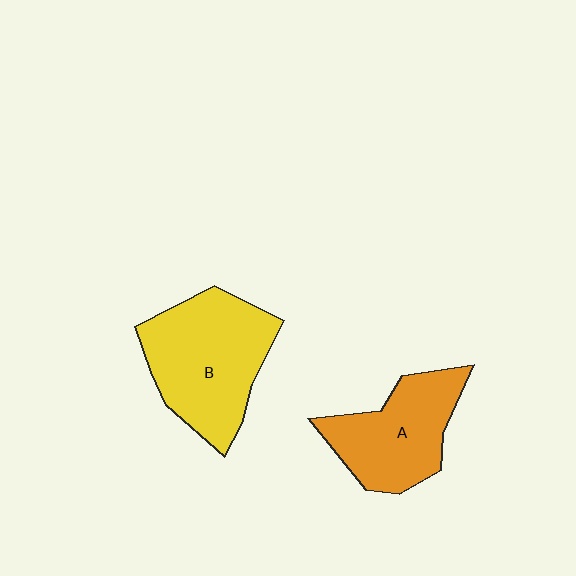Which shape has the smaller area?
Shape A (orange).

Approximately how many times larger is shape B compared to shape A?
Approximately 1.3 times.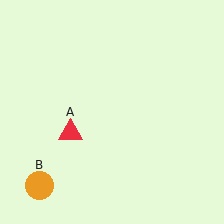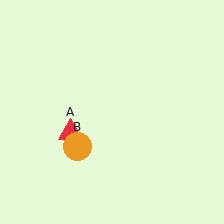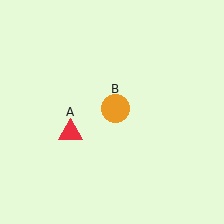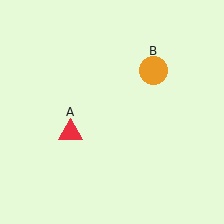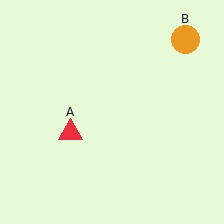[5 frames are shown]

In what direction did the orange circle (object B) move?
The orange circle (object B) moved up and to the right.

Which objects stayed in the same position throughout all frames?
Red triangle (object A) remained stationary.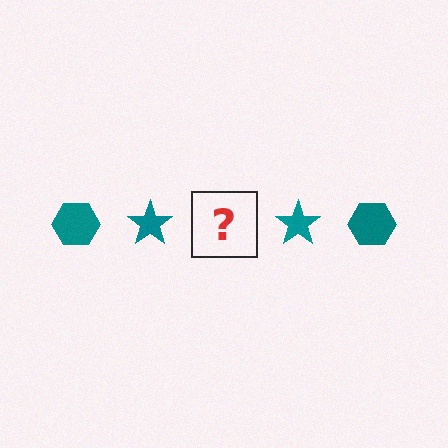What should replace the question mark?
The question mark should be replaced with a teal hexagon.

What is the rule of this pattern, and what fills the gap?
The rule is that the pattern cycles through hexagon, star shapes in teal. The gap should be filled with a teal hexagon.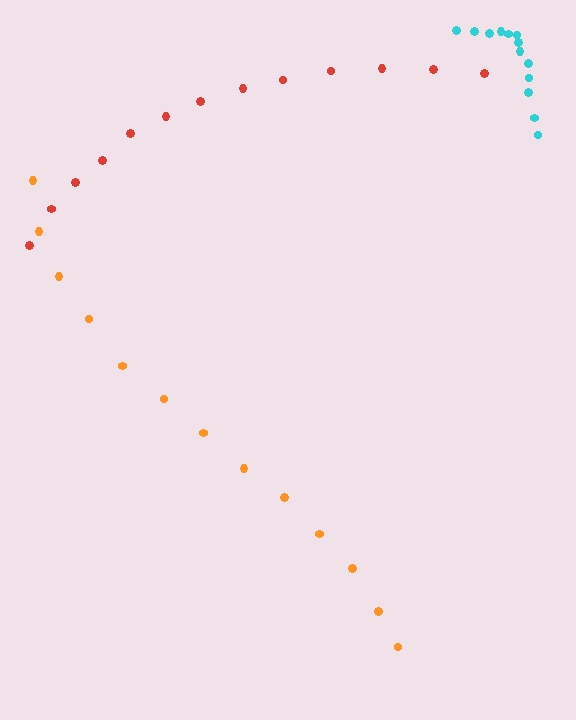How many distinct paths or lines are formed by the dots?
There are 3 distinct paths.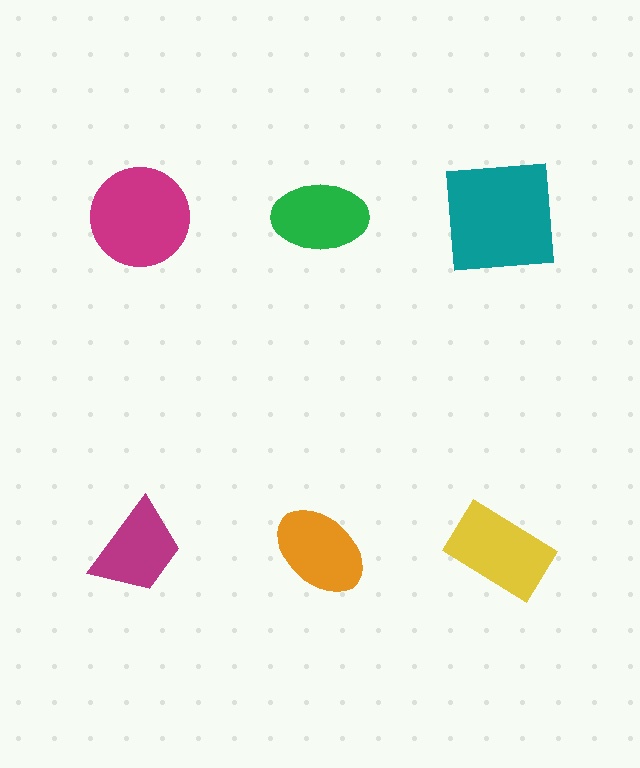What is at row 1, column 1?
A magenta circle.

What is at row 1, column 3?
A teal square.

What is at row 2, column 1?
A magenta trapezoid.